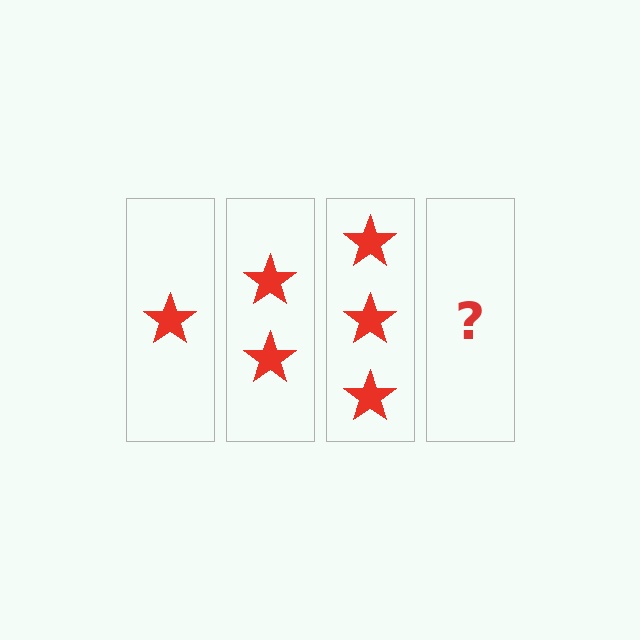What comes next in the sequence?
The next element should be 4 stars.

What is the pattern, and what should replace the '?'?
The pattern is that each step adds one more star. The '?' should be 4 stars.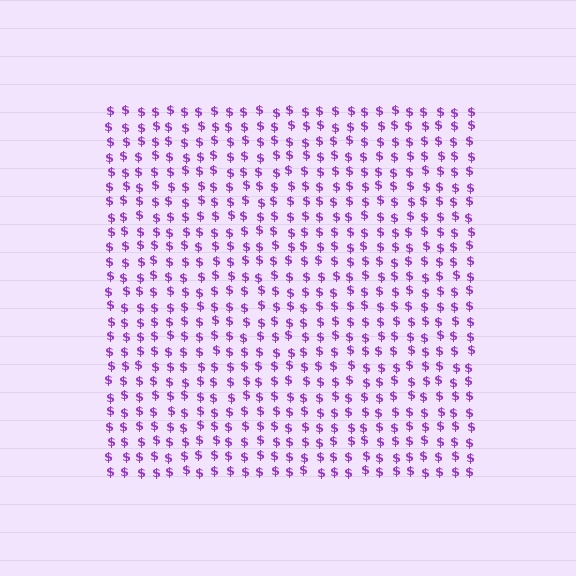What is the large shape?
The large shape is a square.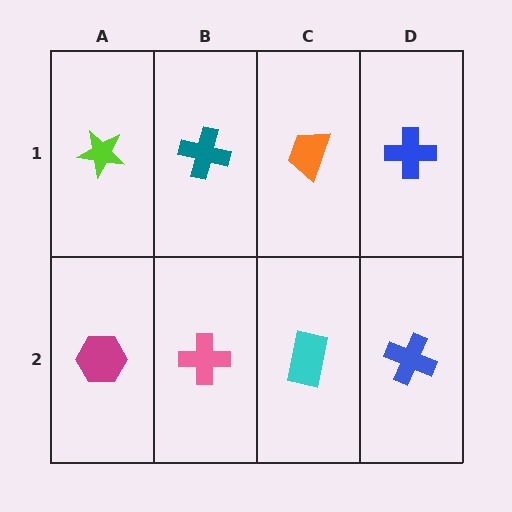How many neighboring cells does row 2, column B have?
3.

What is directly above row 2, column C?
An orange trapezoid.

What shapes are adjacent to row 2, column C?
An orange trapezoid (row 1, column C), a pink cross (row 2, column B), a blue cross (row 2, column D).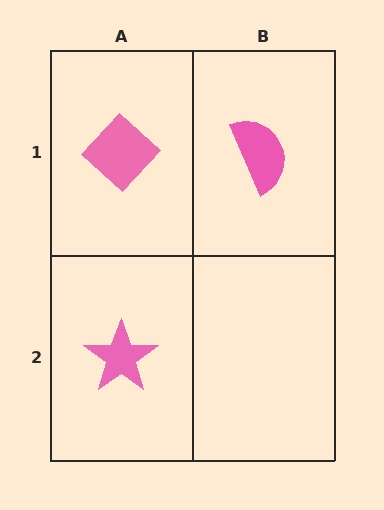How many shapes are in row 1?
2 shapes.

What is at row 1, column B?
A pink semicircle.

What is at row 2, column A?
A pink star.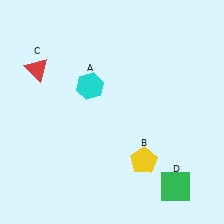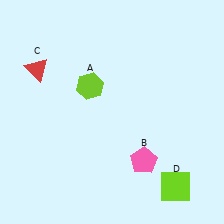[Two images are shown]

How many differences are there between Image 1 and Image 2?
There are 3 differences between the two images.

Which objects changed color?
A changed from cyan to lime. B changed from yellow to pink. D changed from green to lime.